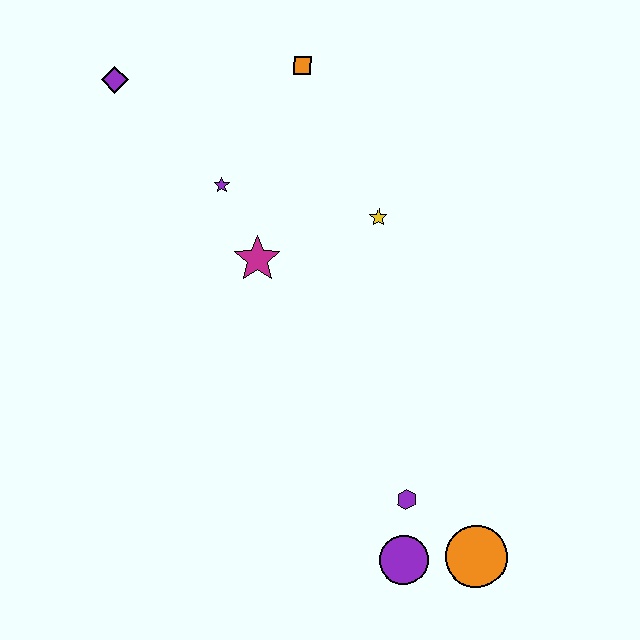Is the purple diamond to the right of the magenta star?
No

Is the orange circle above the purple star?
No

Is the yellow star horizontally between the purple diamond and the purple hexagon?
Yes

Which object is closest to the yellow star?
The magenta star is closest to the yellow star.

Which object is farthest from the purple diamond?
The orange circle is farthest from the purple diamond.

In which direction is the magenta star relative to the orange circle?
The magenta star is above the orange circle.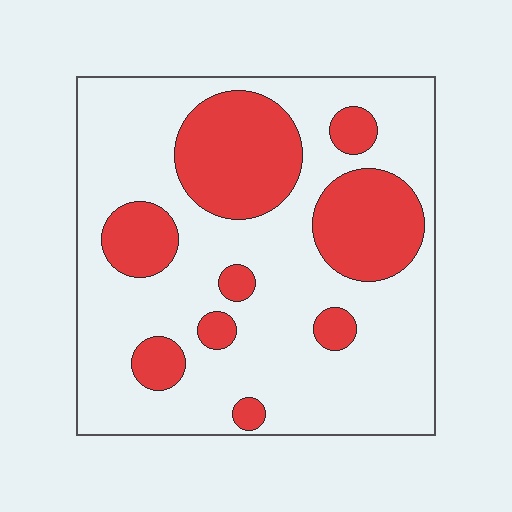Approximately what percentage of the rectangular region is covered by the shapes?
Approximately 30%.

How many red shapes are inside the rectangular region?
9.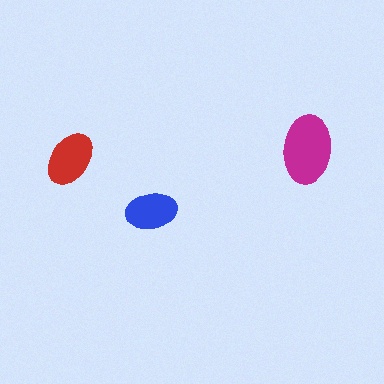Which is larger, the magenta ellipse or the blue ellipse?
The magenta one.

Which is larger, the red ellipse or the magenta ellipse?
The magenta one.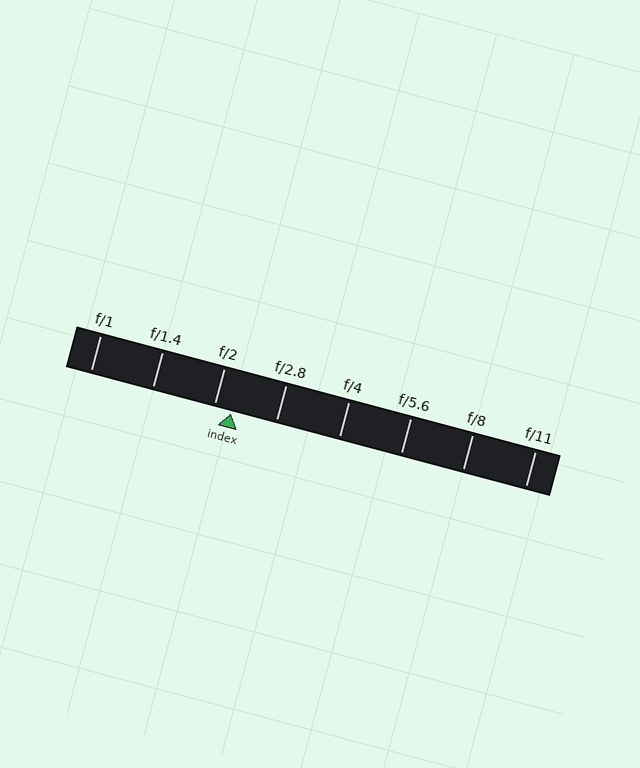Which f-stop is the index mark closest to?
The index mark is closest to f/2.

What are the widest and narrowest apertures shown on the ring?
The widest aperture shown is f/1 and the narrowest is f/11.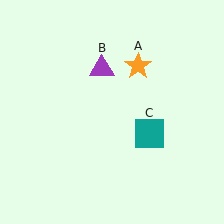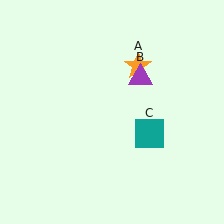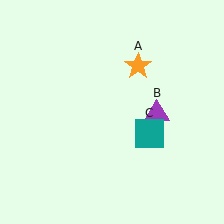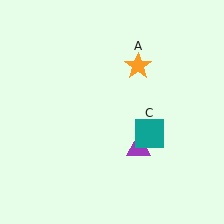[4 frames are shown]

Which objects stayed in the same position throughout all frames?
Orange star (object A) and teal square (object C) remained stationary.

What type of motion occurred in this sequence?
The purple triangle (object B) rotated clockwise around the center of the scene.